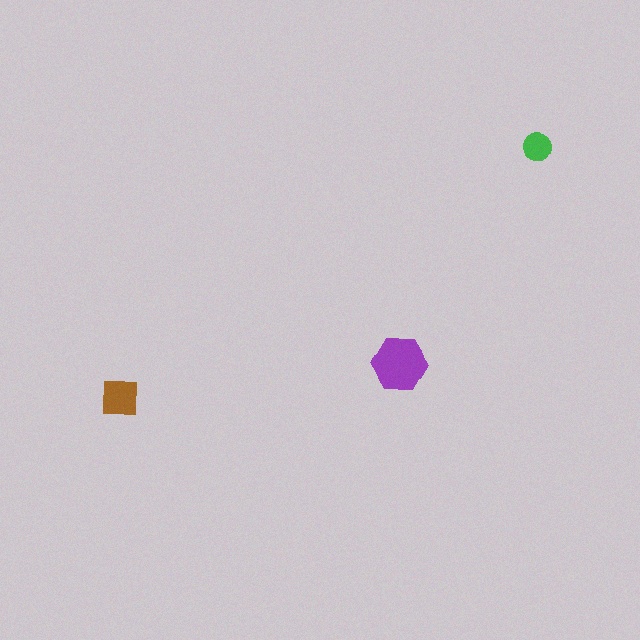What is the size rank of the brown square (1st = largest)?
2nd.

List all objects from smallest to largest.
The green circle, the brown square, the purple hexagon.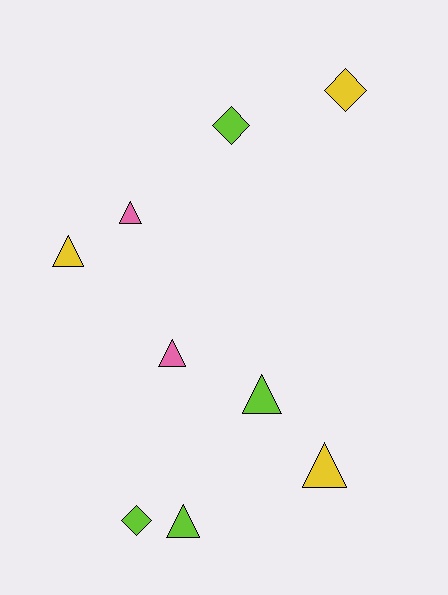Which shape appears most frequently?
Triangle, with 6 objects.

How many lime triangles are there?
There are 2 lime triangles.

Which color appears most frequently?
Lime, with 4 objects.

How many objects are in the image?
There are 9 objects.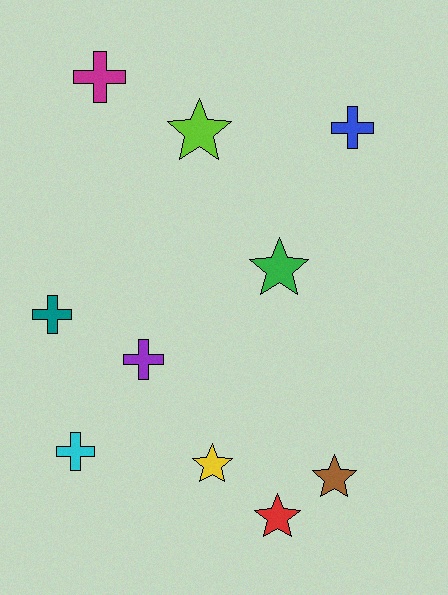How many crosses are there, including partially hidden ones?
There are 5 crosses.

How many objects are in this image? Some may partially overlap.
There are 10 objects.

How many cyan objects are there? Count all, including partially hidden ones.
There is 1 cyan object.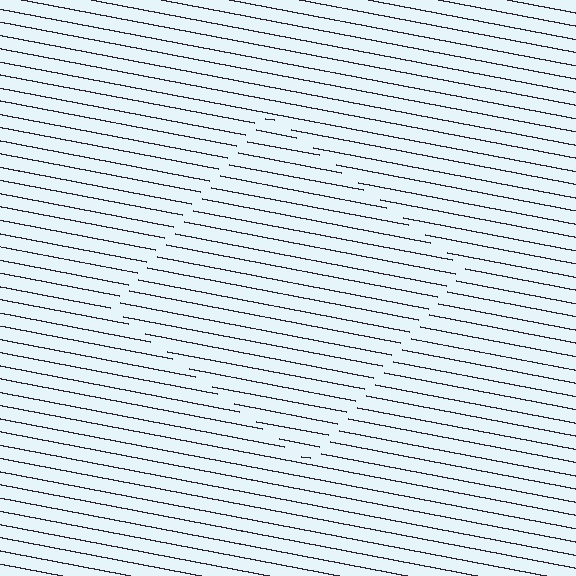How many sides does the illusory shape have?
4 sides — the line-ends trace a square.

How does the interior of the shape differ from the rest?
The interior of the shape contains the same grating, shifted by half a period — the contour is defined by the phase discontinuity where line-ends from the inner and outer gratings abut.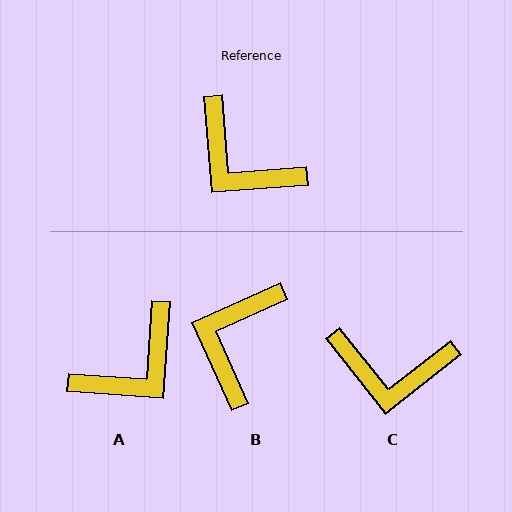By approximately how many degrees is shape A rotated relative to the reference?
Approximately 82 degrees counter-clockwise.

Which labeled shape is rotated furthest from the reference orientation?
A, about 82 degrees away.